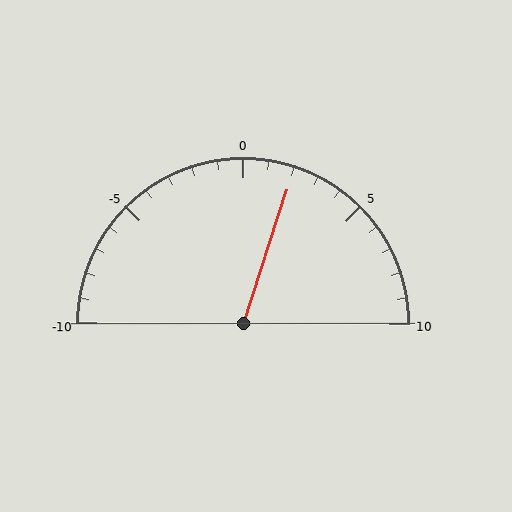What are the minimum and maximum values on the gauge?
The gauge ranges from -10 to 10.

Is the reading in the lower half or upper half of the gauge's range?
The reading is in the upper half of the range (-10 to 10).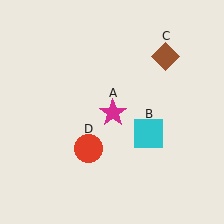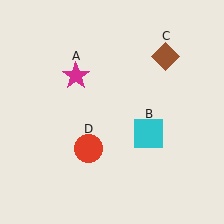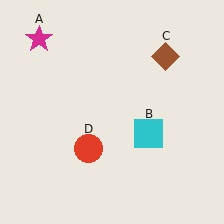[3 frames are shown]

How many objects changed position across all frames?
1 object changed position: magenta star (object A).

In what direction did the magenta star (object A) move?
The magenta star (object A) moved up and to the left.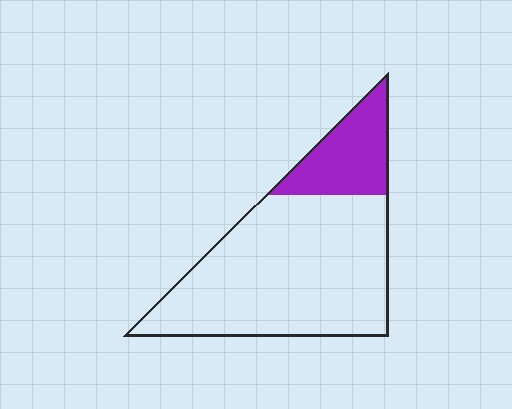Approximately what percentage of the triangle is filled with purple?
Approximately 20%.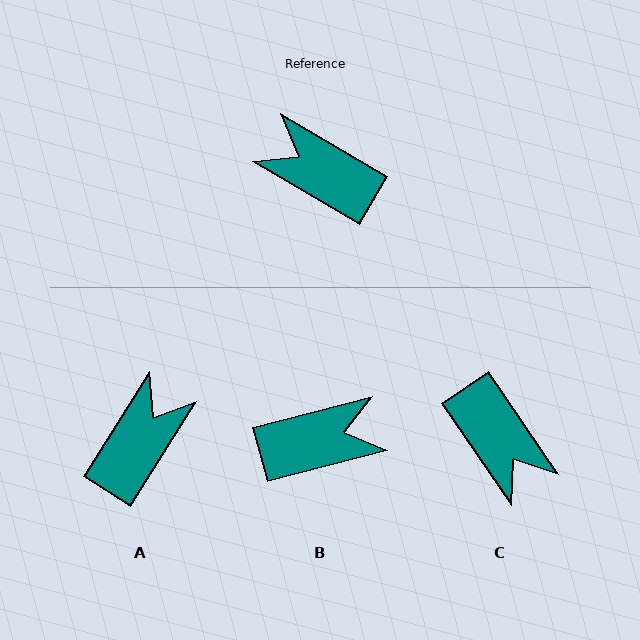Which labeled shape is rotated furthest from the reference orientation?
C, about 155 degrees away.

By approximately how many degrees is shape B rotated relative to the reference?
Approximately 135 degrees clockwise.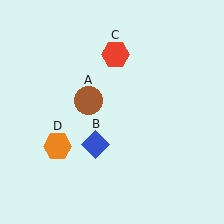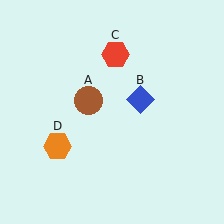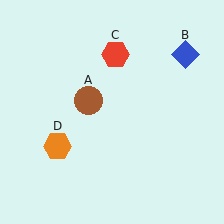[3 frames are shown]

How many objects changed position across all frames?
1 object changed position: blue diamond (object B).